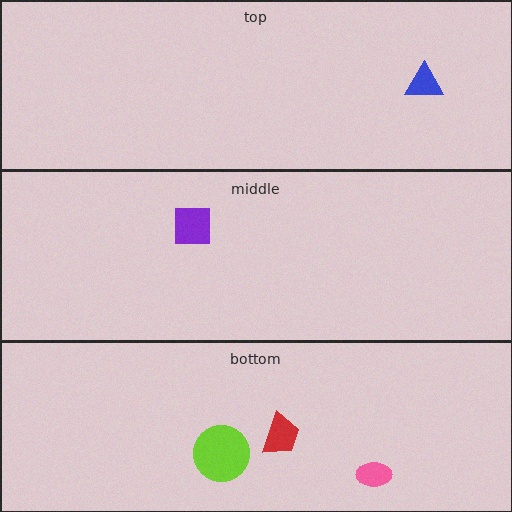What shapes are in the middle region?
The purple square.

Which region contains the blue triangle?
The top region.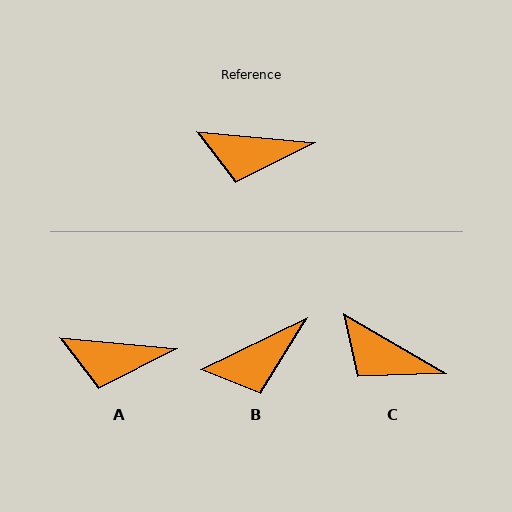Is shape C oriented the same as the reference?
No, it is off by about 24 degrees.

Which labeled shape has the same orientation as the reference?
A.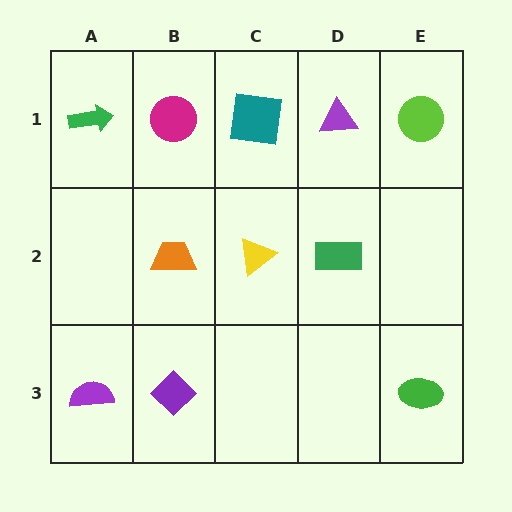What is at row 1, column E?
A lime circle.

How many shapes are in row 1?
5 shapes.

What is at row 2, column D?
A green rectangle.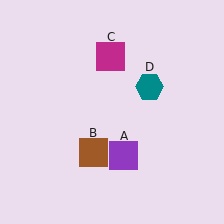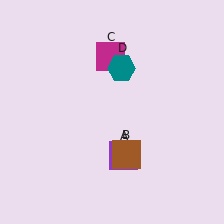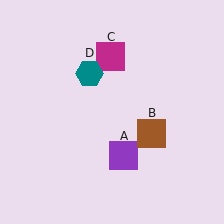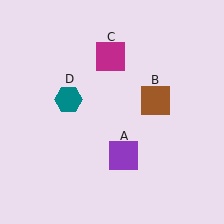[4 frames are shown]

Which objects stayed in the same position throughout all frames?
Purple square (object A) and magenta square (object C) remained stationary.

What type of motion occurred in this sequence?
The brown square (object B), teal hexagon (object D) rotated counterclockwise around the center of the scene.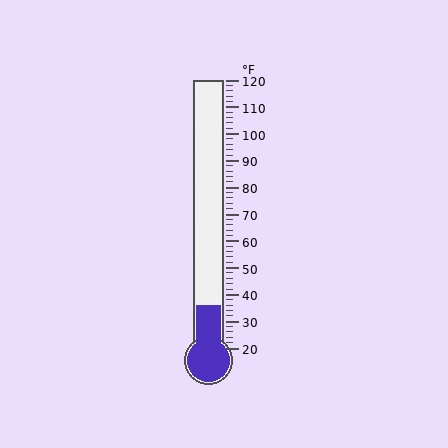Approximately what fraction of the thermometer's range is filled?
The thermometer is filled to approximately 15% of its range.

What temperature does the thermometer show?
The thermometer shows approximately 36°F.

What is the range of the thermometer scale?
The thermometer scale ranges from 20°F to 120°F.